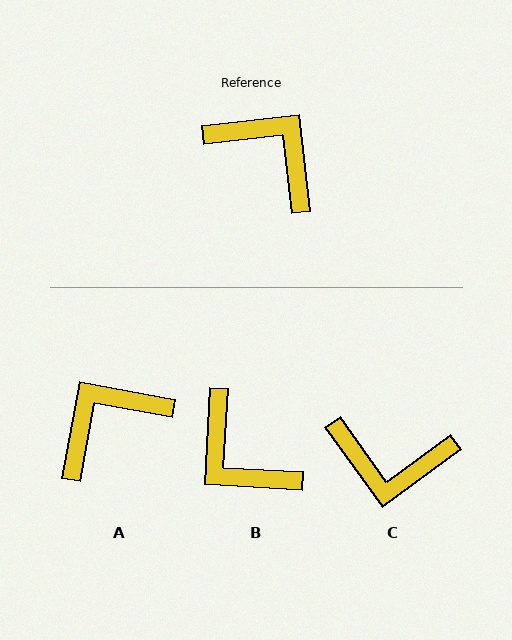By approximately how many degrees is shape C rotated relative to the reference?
Approximately 151 degrees clockwise.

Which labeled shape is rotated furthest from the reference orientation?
B, about 170 degrees away.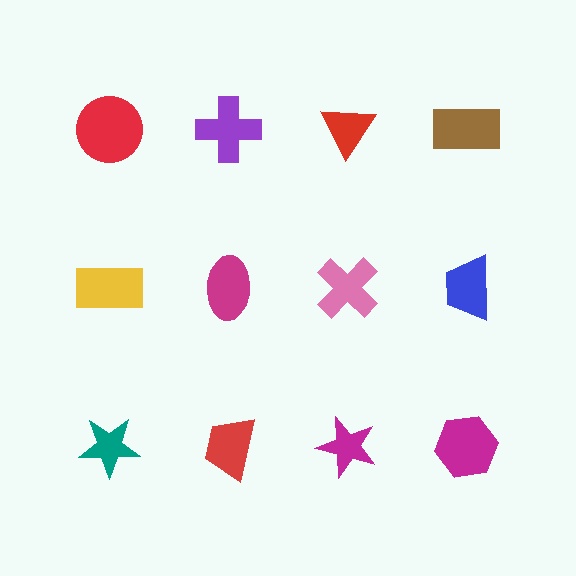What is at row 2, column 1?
A yellow rectangle.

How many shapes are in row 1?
4 shapes.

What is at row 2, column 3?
A pink cross.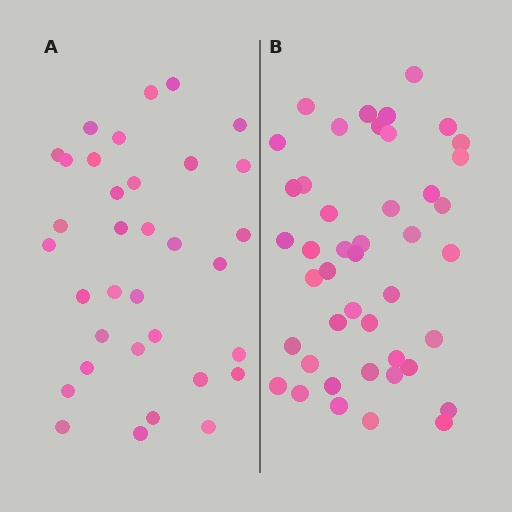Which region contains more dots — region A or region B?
Region B (the right region) has more dots.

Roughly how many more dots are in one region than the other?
Region B has roughly 10 or so more dots than region A.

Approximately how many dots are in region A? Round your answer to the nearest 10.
About 30 dots. (The exact count is 34, which rounds to 30.)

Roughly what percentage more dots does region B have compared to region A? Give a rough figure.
About 30% more.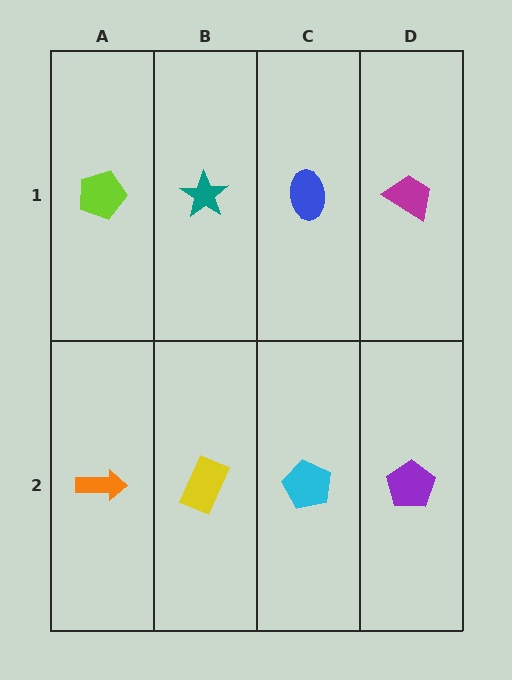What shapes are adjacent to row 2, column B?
A teal star (row 1, column B), an orange arrow (row 2, column A), a cyan pentagon (row 2, column C).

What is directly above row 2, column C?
A blue ellipse.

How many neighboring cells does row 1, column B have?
3.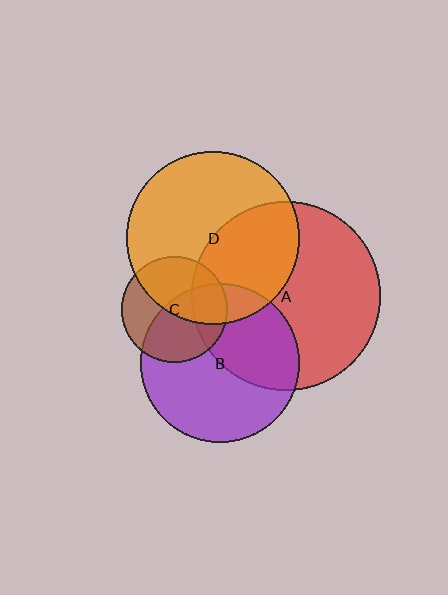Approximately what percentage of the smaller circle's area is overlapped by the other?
Approximately 40%.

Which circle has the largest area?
Circle A (red).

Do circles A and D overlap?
Yes.